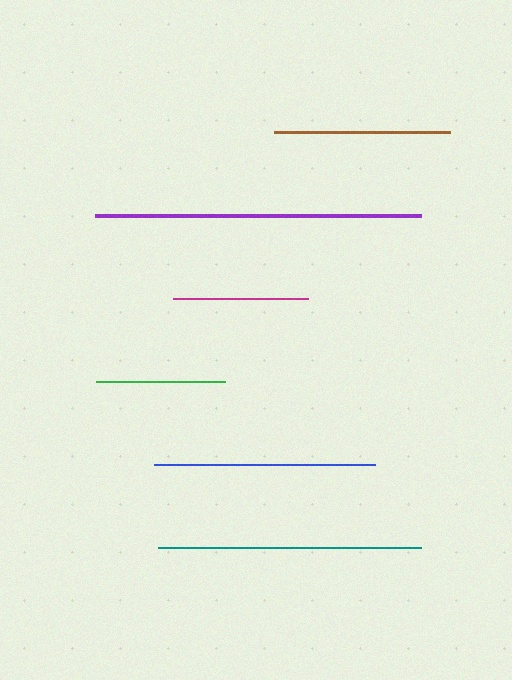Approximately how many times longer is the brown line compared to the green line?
The brown line is approximately 1.4 times the length of the green line.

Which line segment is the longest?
The purple line is the longest at approximately 326 pixels.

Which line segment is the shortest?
The green line is the shortest at approximately 128 pixels.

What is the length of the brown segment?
The brown segment is approximately 176 pixels long.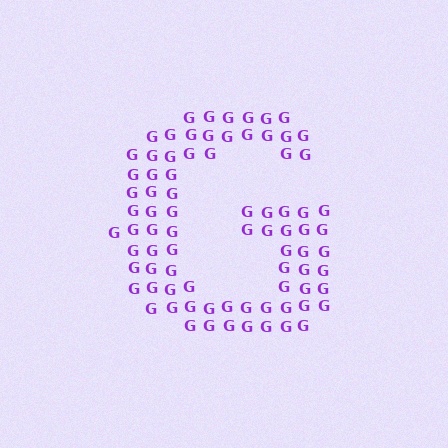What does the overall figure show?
The overall figure shows the letter G.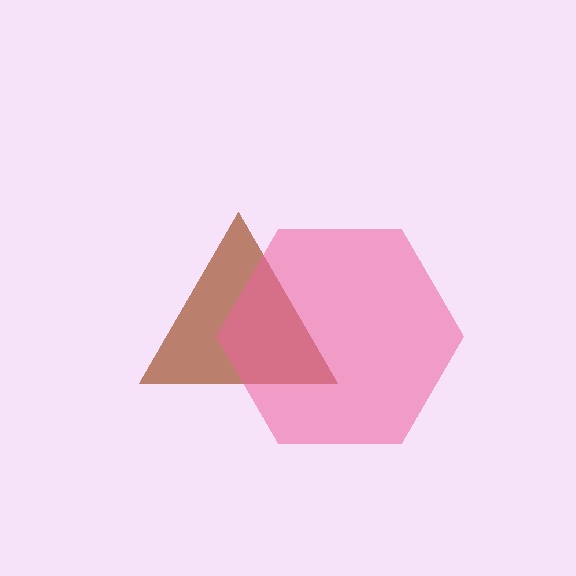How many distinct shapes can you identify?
There are 2 distinct shapes: a brown triangle, a pink hexagon.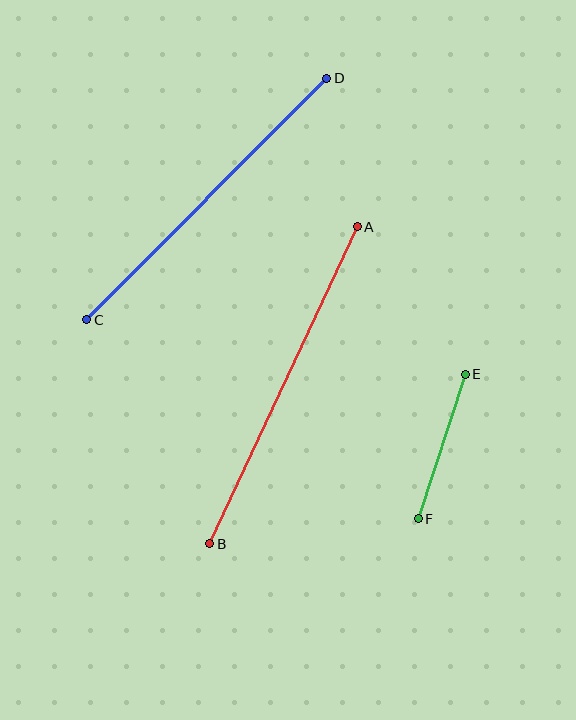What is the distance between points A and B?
The distance is approximately 349 pixels.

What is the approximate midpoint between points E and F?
The midpoint is at approximately (442, 447) pixels.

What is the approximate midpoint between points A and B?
The midpoint is at approximately (284, 385) pixels.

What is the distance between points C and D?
The distance is approximately 341 pixels.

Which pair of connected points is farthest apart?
Points A and B are farthest apart.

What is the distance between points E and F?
The distance is approximately 152 pixels.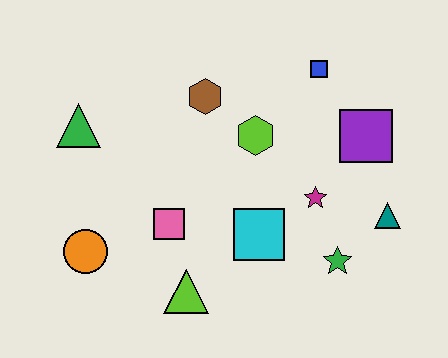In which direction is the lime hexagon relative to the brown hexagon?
The lime hexagon is to the right of the brown hexagon.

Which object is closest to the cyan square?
The magenta star is closest to the cyan square.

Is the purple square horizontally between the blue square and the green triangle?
No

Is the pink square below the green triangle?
Yes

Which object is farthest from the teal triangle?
The green triangle is farthest from the teal triangle.